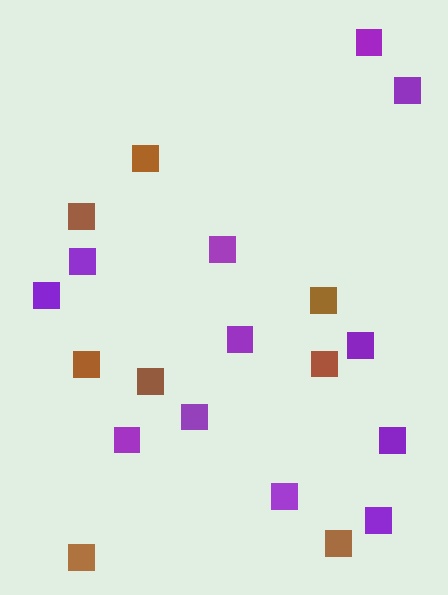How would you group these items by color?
There are 2 groups: one group of brown squares (8) and one group of purple squares (12).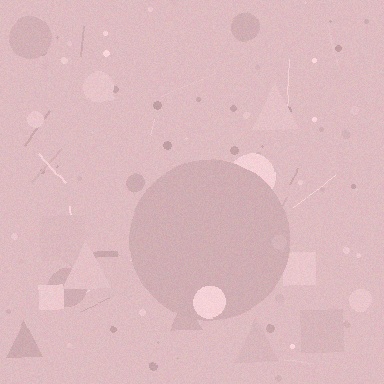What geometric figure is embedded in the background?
A circle is embedded in the background.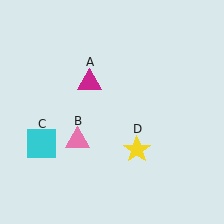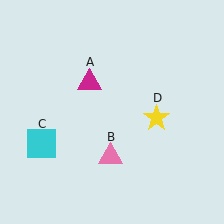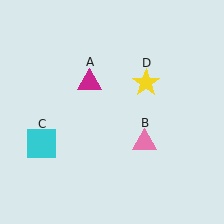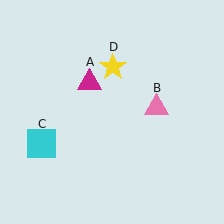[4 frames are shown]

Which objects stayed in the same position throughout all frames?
Magenta triangle (object A) and cyan square (object C) remained stationary.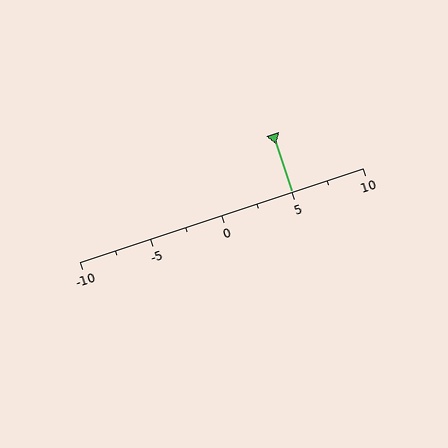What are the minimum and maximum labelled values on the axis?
The axis runs from -10 to 10.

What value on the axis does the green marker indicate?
The marker indicates approximately 5.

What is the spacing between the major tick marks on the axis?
The major ticks are spaced 5 apart.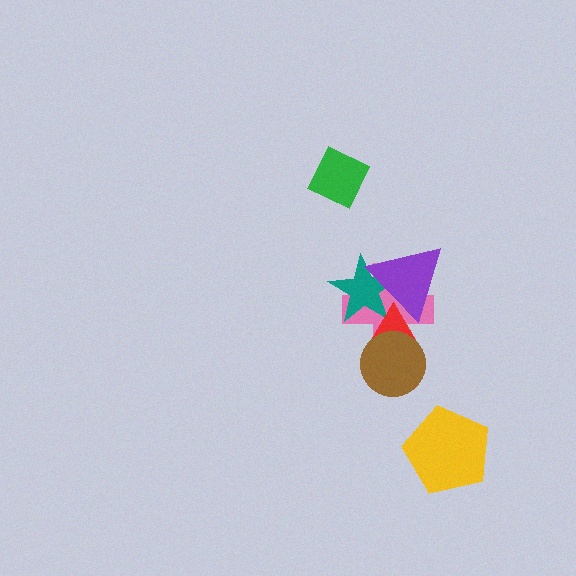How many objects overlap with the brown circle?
2 objects overlap with the brown circle.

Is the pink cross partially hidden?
Yes, it is partially covered by another shape.